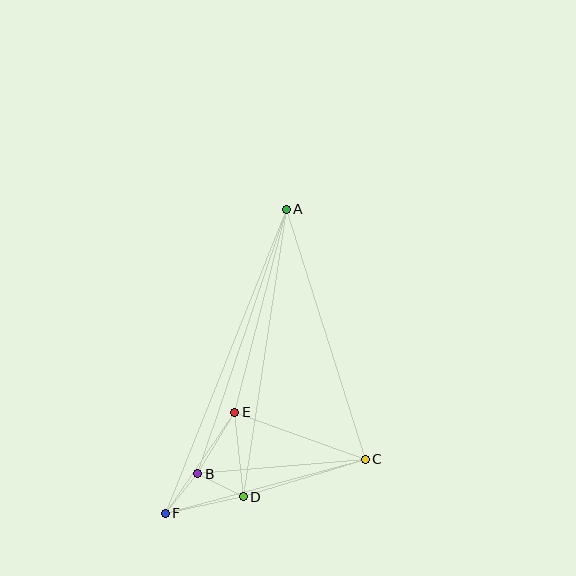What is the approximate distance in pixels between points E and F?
The distance between E and F is approximately 122 pixels.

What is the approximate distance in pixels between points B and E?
The distance between B and E is approximately 72 pixels.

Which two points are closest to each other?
Points B and F are closest to each other.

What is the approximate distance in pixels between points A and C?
The distance between A and C is approximately 262 pixels.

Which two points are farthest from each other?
Points A and F are farthest from each other.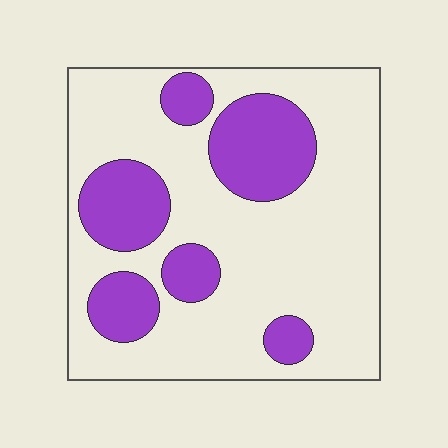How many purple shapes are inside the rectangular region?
6.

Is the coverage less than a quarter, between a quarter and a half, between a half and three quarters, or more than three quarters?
Between a quarter and a half.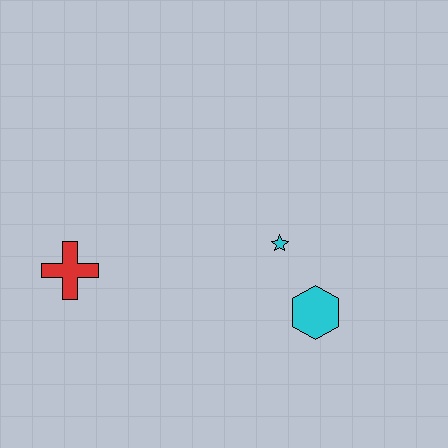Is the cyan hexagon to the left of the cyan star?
No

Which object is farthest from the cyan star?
The red cross is farthest from the cyan star.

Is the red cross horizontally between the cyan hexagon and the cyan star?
No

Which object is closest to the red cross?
The cyan star is closest to the red cross.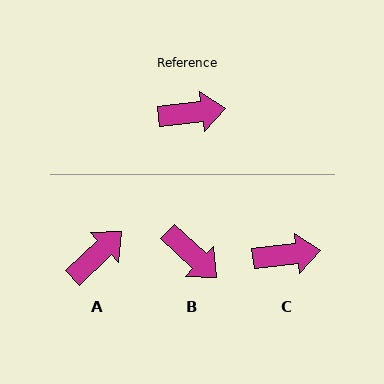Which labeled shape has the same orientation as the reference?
C.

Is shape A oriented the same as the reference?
No, it is off by about 36 degrees.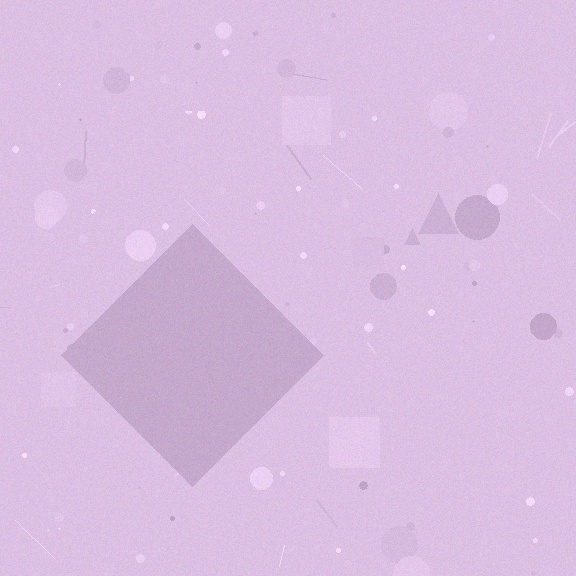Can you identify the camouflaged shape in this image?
The camouflaged shape is a diamond.